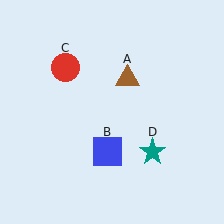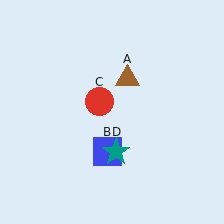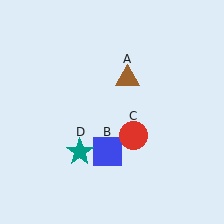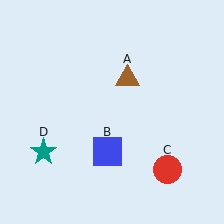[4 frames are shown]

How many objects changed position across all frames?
2 objects changed position: red circle (object C), teal star (object D).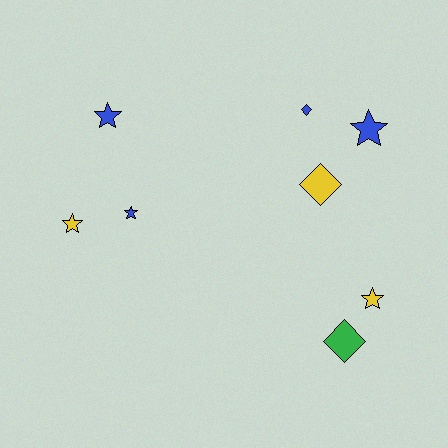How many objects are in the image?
There are 8 objects.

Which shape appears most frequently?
Star, with 5 objects.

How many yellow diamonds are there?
There is 1 yellow diamond.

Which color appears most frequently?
Blue, with 4 objects.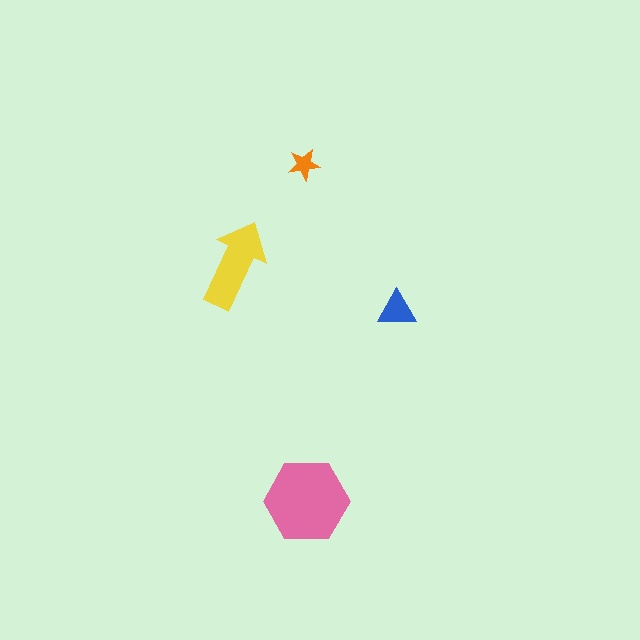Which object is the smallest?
The orange star.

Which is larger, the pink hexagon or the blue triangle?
The pink hexagon.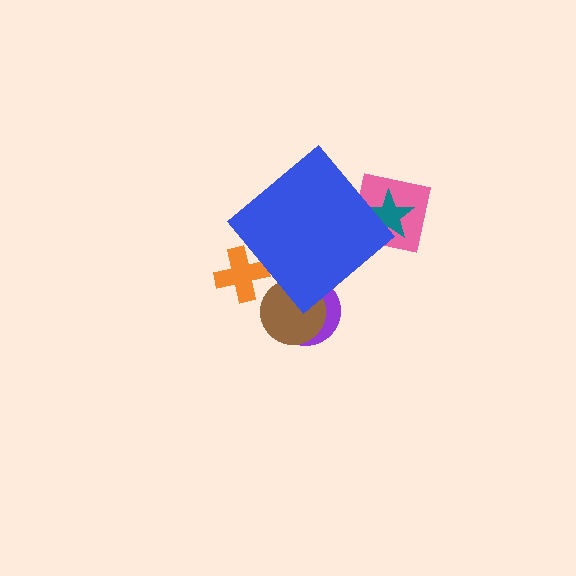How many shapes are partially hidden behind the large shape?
5 shapes are partially hidden.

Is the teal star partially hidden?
Yes, the teal star is partially hidden behind the blue diamond.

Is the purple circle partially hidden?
Yes, the purple circle is partially hidden behind the blue diamond.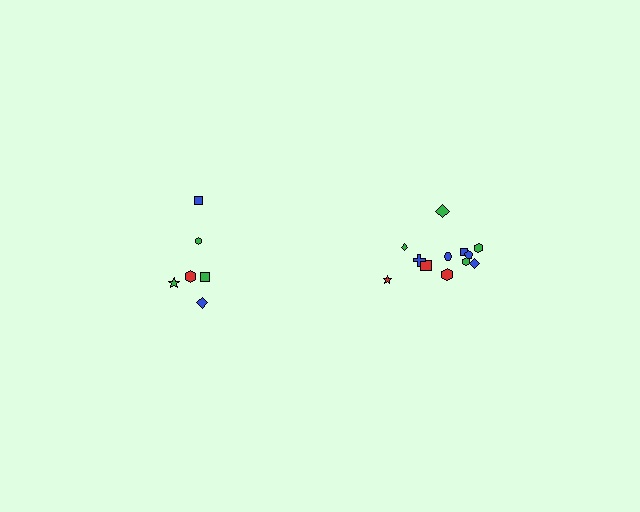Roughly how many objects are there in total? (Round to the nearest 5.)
Roughly 20 objects in total.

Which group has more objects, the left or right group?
The right group.